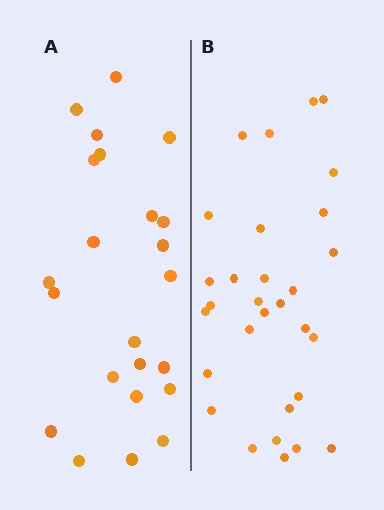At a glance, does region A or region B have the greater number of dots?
Region B (the right region) has more dots.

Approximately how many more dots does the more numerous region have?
Region B has roughly 8 or so more dots than region A.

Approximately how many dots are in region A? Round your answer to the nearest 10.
About 20 dots. (The exact count is 23, which rounds to 20.)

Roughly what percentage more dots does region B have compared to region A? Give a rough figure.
About 30% more.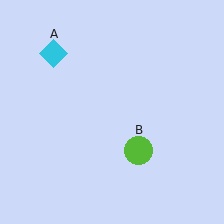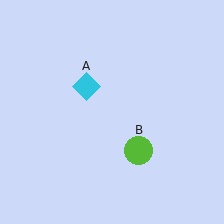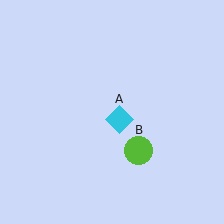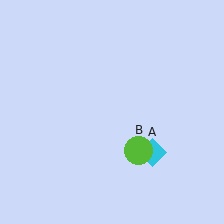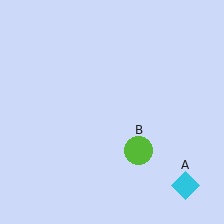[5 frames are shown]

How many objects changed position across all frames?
1 object changed position: cyan diamond (object A).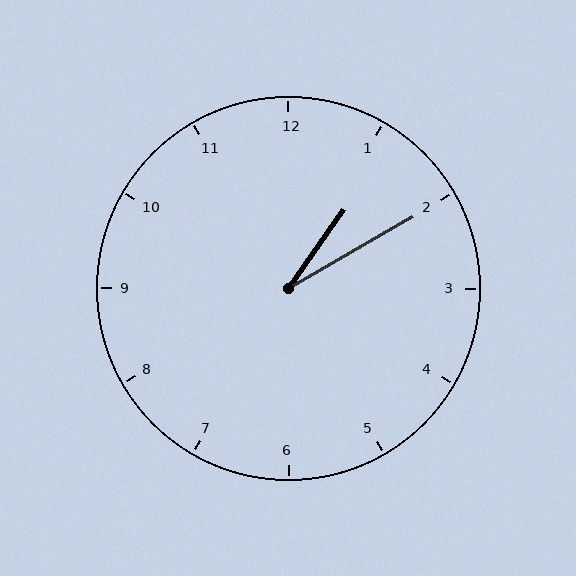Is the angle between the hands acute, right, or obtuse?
It is acute.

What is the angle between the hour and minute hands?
Approximately 25 degrees.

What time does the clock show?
1:10.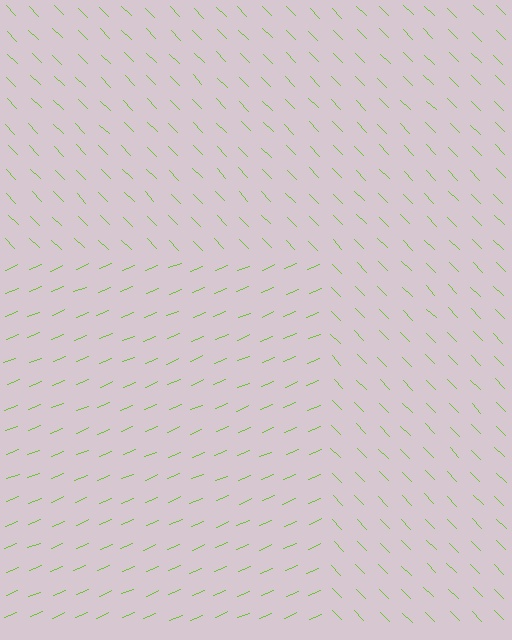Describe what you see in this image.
The image is filled with small lime line segments. A rectangle region in the image has lines oriented differently from the surrounding lines, creating a visible texture boundary.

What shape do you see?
I see a rectangle.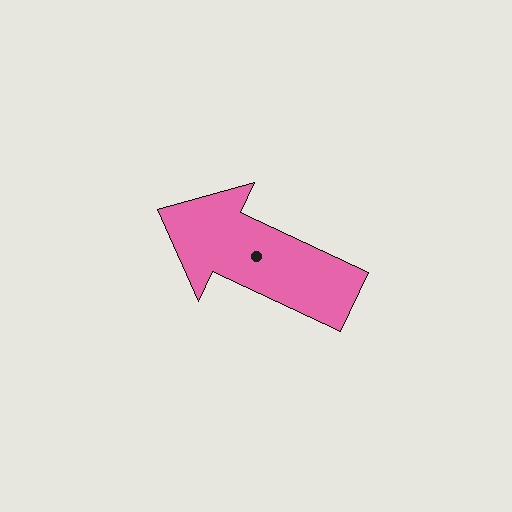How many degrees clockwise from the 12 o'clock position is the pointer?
Approximately 295 degrees.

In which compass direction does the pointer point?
Northwest.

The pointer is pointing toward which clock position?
Roughly 10 o'clock.